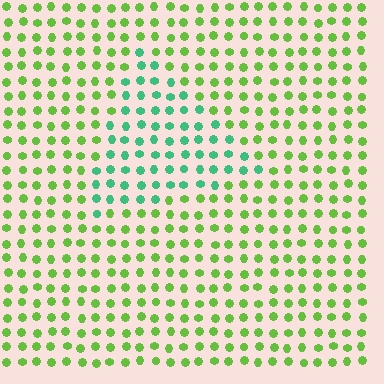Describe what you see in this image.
The image is filled with small lime elements in a uniform arrangement. A triangle-shaped region is visible where the elements are tinted to a slightly different hue, forming a subtle color boundary.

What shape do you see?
I see a triangle.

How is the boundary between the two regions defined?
The boundary is defined purely by a slight shift in hue (about 48 degrees). Spacing, size, and orientation are identical on both sides.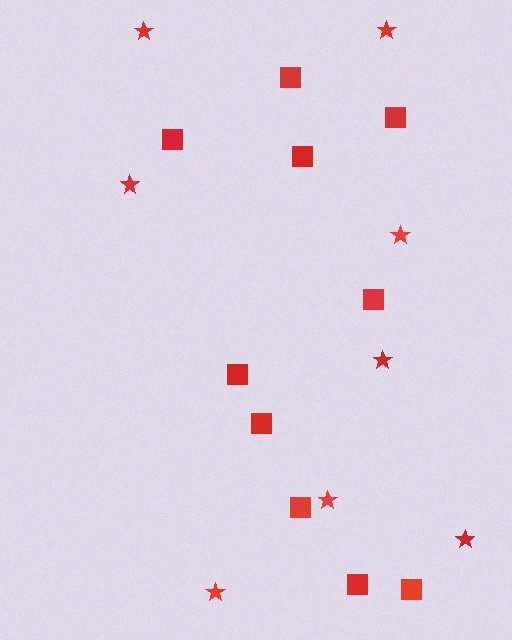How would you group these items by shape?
There are 2 groups: one group of squares (10) and one group of stars (8).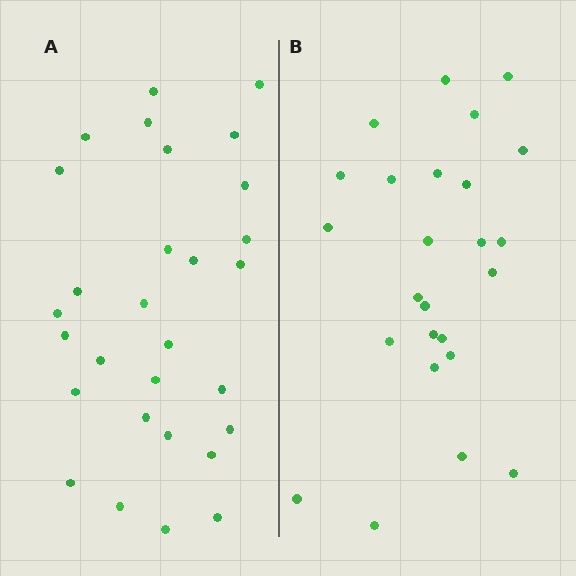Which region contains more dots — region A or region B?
Region A (the left region) has more dots.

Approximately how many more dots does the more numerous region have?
Region A has about 4 more dots than region B.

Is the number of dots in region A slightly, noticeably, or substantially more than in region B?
Region A has only slightly more — the two regions are fairly close. The ratio is roughly 1.2 to 1.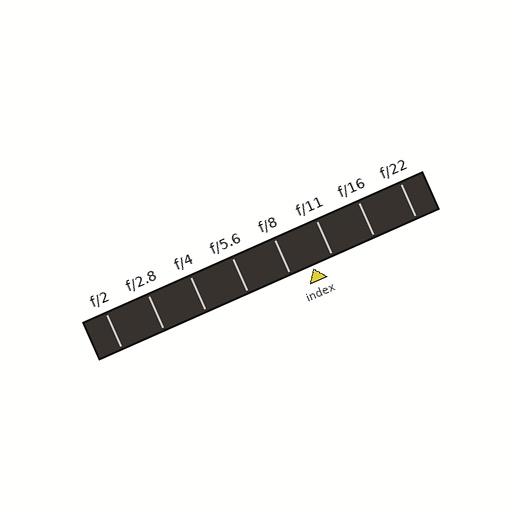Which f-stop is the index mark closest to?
The index mark is closest to f/11.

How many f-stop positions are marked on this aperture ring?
There are 8 f-stop positions marked.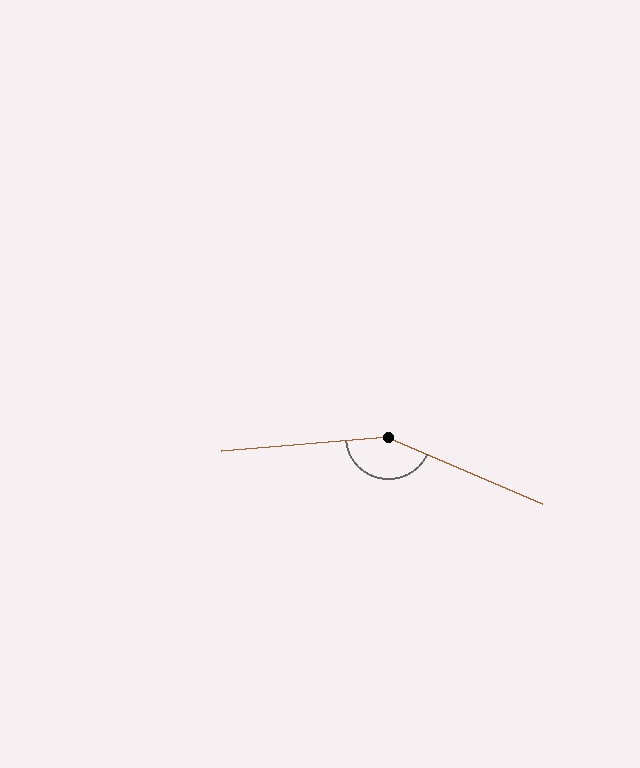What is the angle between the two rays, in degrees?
Approximately 152 degrees.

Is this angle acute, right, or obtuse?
It is obtuse.